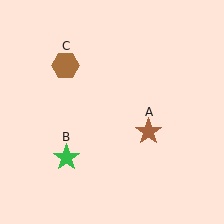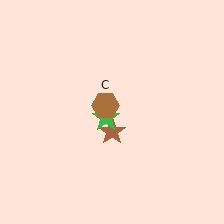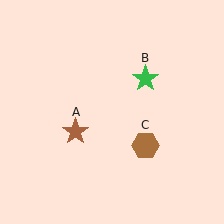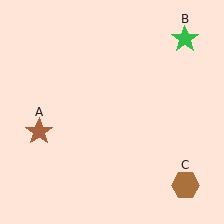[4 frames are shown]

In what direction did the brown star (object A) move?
The brown star (object A) moved left.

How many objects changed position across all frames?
3 objects changed position: brown star (object A), green star (object B), brown hexagon (object C).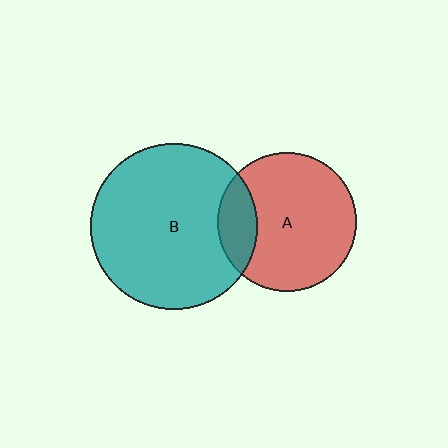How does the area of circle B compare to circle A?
Approximately 1.4 times.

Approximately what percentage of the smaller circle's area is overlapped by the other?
Approximately 20%.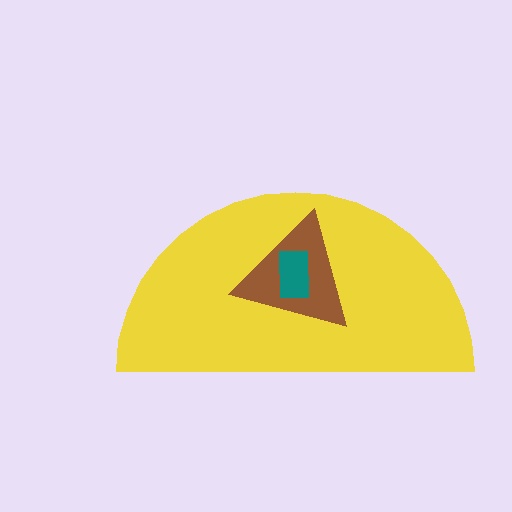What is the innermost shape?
The teal rectangle.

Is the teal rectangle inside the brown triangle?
Yes.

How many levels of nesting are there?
3.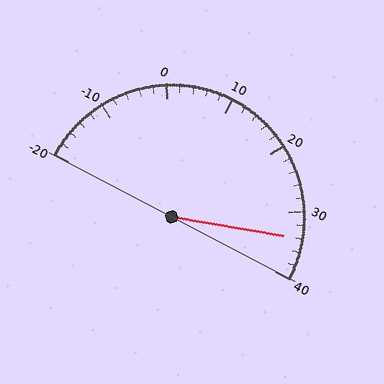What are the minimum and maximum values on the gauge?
The gauge ranges from -20 to 40.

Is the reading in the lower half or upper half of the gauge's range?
The reading is in the upper half of the range (-20 to 40).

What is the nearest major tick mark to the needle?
The nearest major tick mark is 30.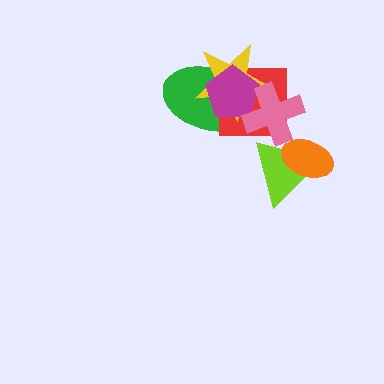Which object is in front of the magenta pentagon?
The pink cross is in front of the magenta pentagon.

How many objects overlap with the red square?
4 objects overlap with the red square.